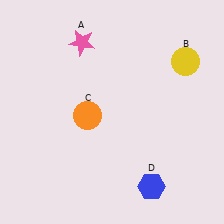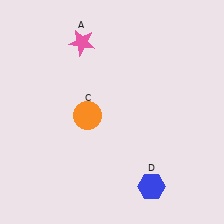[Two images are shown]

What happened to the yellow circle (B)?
The yellow circle (B) was removed in Image 2. It was in the top-right area of Image 1.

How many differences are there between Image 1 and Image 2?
There is 1 difference between the two images.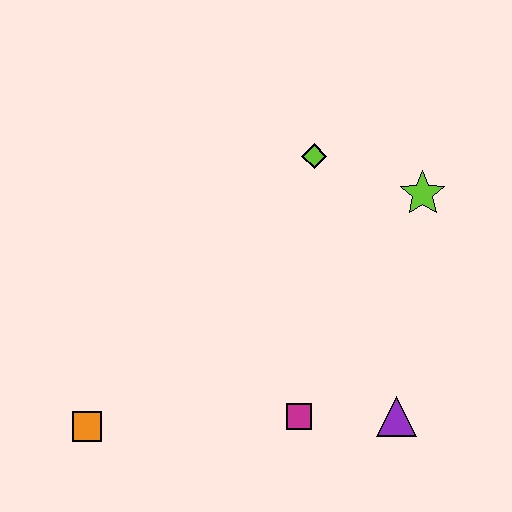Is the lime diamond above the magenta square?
Yes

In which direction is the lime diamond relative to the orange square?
The lime diamond is above the orange square.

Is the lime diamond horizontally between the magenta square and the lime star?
Yes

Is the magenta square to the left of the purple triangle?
Yes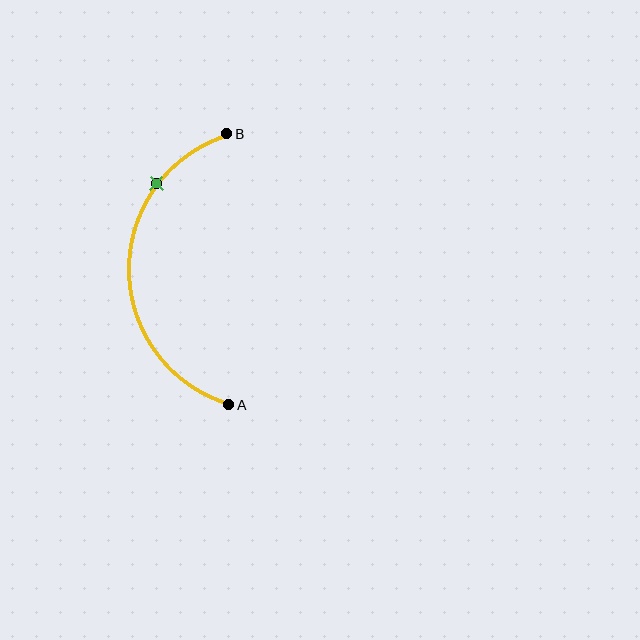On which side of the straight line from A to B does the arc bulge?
The arc bulges to the left of the straight line connecting A and B.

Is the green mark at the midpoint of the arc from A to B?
No. The green mark lies on the arc but is closer to endpoint B. The arc midpoint would be at the point on the curve equidistant along the arc from both A and B.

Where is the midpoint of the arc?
The arc midpoint is the point on the curve farthest from the straight line joining A and B. It sits to the left of that line.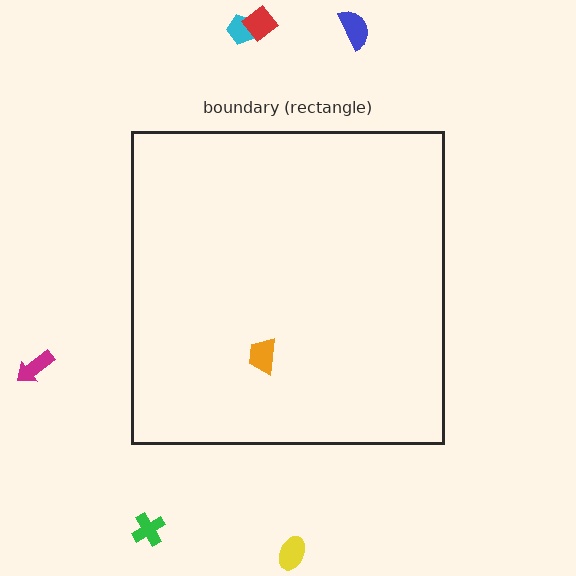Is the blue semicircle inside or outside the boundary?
Outside.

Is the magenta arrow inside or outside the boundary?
Outside.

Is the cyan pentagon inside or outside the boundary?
Outside.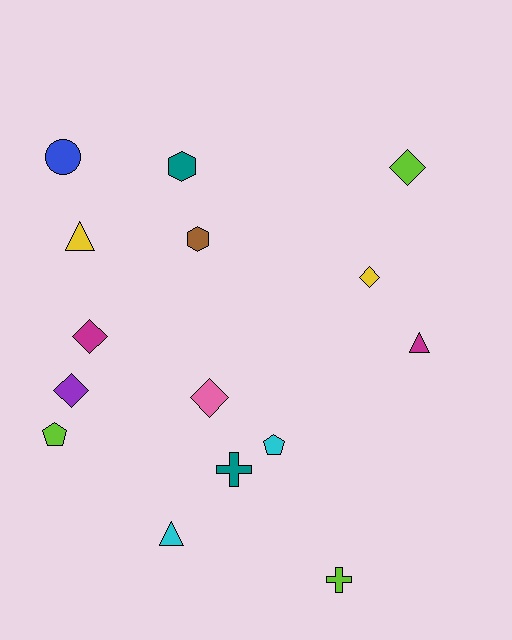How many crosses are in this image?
There are 2 crosses.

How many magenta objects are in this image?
There are 2 magenta objects.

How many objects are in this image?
There are 15 objects.